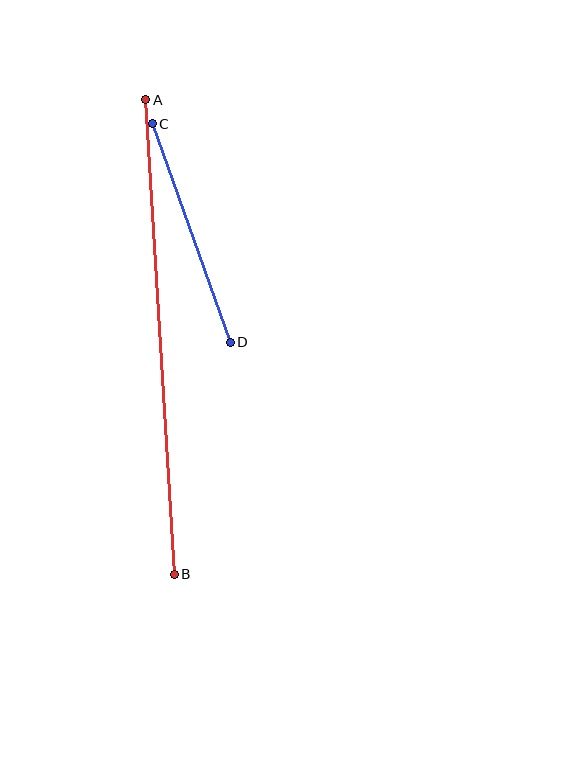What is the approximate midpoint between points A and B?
The midpoint is at approximately (160, 337) pixels.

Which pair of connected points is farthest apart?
Points A and B are farthest apart.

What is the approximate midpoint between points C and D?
The midpoint is at approximately (191, 233) pixels.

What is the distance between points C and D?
The distance is approximately 232 pixels.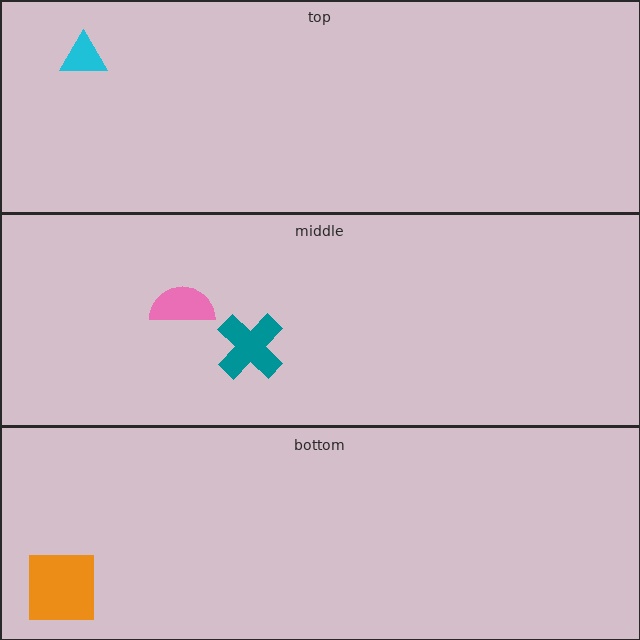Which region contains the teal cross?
The middle region.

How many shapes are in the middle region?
2.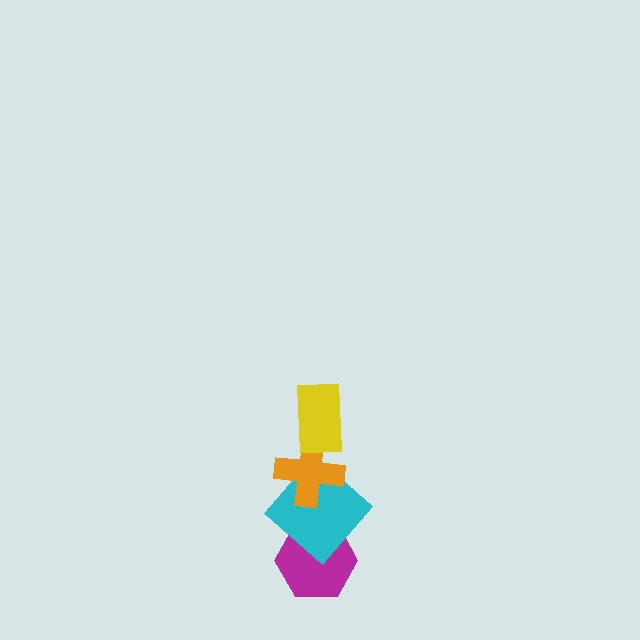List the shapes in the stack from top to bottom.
From top to bottom: the yellow rectangle, the orange cross, the cyan diamond, the magenta hexagon.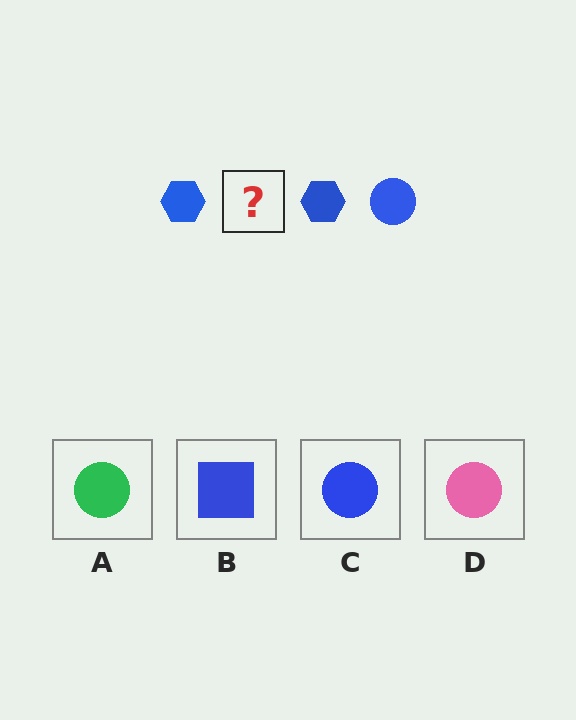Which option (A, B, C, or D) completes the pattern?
C.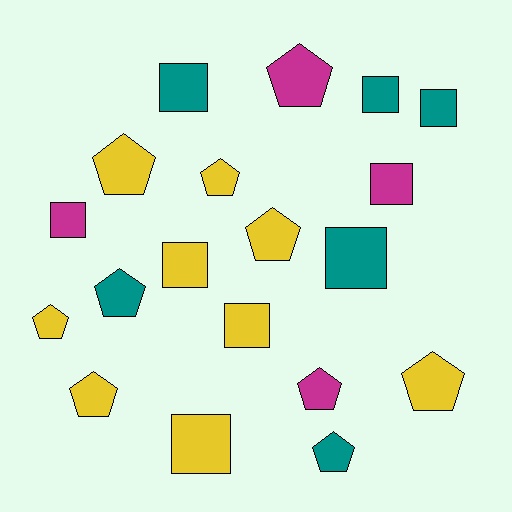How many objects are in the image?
There are 19 objects.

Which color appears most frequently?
Yellow, with 9 objects.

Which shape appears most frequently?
Pentagon, with 10 objects.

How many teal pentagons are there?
There are 2 teal pentagons.